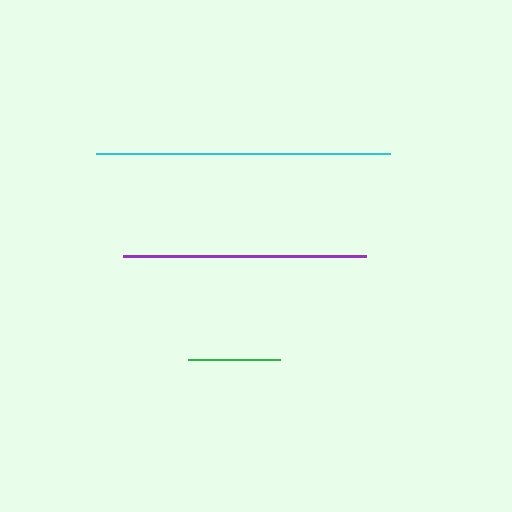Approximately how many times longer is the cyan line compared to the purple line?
The cyan line is approximately 1.2 times the length of the purple line.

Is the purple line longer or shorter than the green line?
The purple line is longer than the green line.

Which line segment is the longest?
The cyan line is the longest at approximately 294 pixels.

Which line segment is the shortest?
The green line is the shortest at approximately 93 pixels.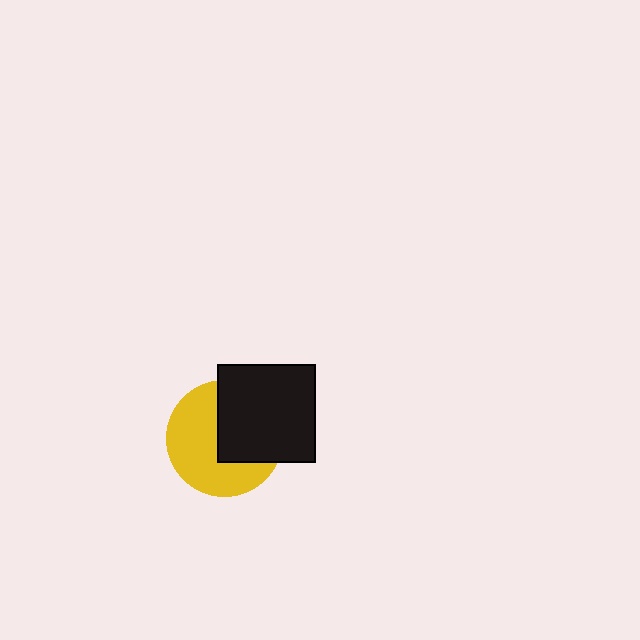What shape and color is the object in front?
The object in front is a black square.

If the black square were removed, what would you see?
You would see the complete yellow circle.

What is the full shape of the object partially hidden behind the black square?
The partially hidden object is a yellow circle.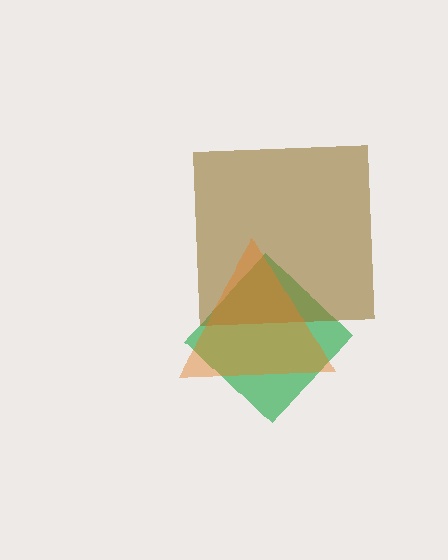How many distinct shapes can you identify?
There are 3 distinct shapes: a green diamond, a brown square, an orange triangle.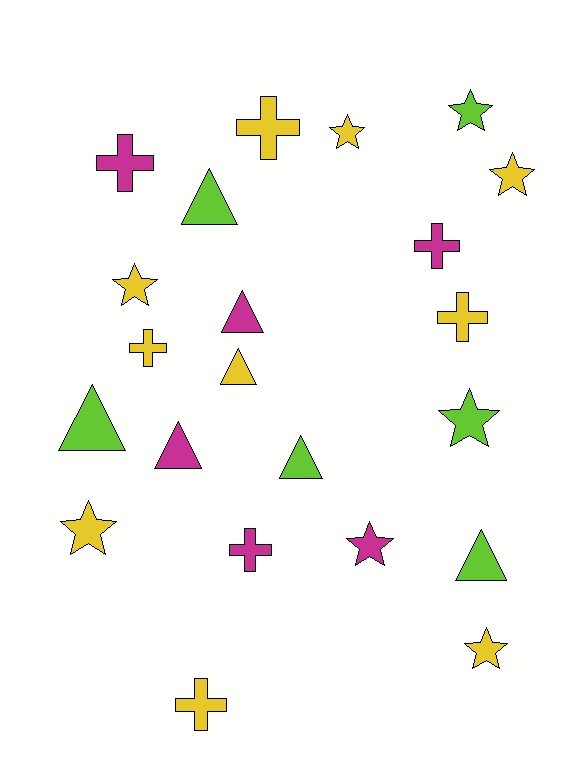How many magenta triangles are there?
There are 2 magenta triangles.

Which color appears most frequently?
Yellow, with 10 objects.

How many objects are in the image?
There are 22 objects.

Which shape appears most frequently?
Star, with 8 objects.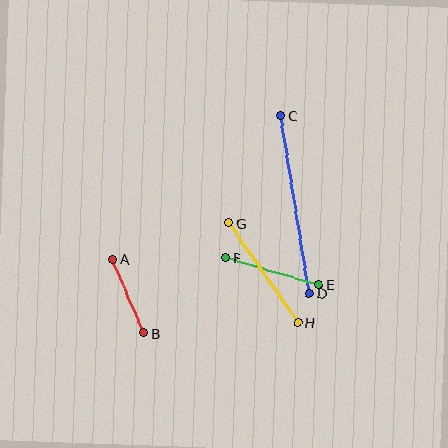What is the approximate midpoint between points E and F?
The midpoint is at approximately (272, 271) pixels.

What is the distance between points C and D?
The distance is approximately 180 pixels.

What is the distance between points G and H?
The distance is approximately 121 pixels.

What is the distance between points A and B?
The distance is approximately 80 pixels.